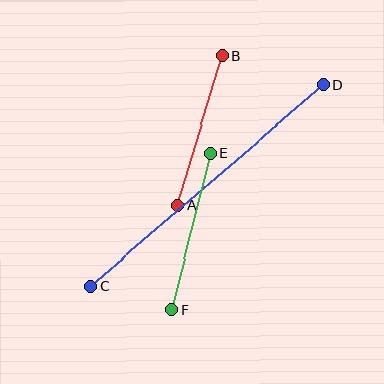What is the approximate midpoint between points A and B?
The midpoint is at approximately (200, 131) pixels.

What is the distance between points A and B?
The distance is approximately 156 pixels.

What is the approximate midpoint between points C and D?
The midpoint is at approximately (207, 185) pixels.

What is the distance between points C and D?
The distance is approximately 308 pixels.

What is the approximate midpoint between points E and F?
The midpoint is at approximately (191, 232) pixels.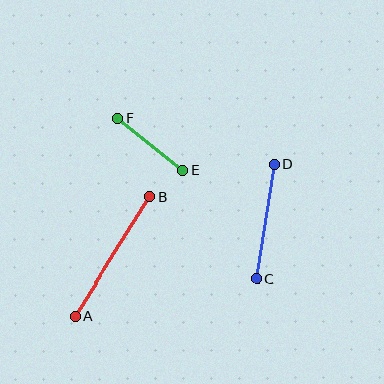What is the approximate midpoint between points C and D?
The midpoint is at approximately (265, 221) pixels.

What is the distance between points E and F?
The distance is approximately 83 pixels.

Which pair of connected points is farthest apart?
Points A and B are farthest apart.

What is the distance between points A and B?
The distance is approximately 140 pixels.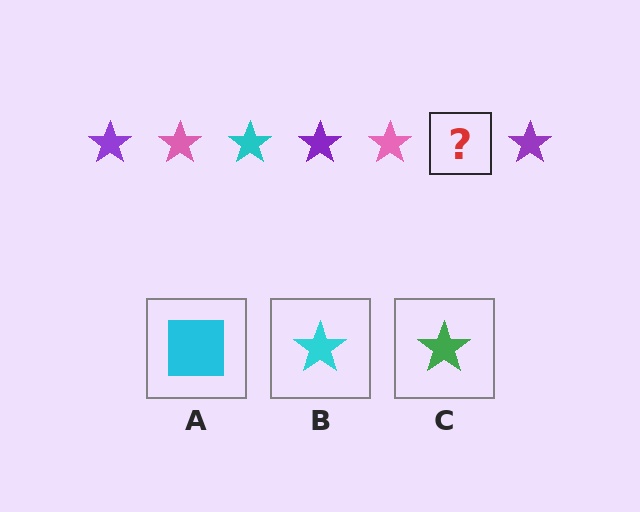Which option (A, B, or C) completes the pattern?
B.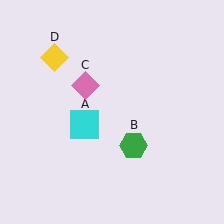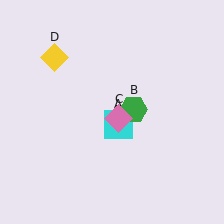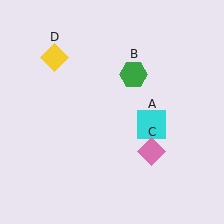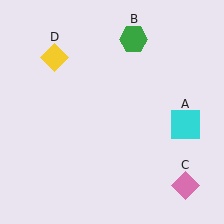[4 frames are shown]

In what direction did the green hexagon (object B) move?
The green hexagon (object B) moved up.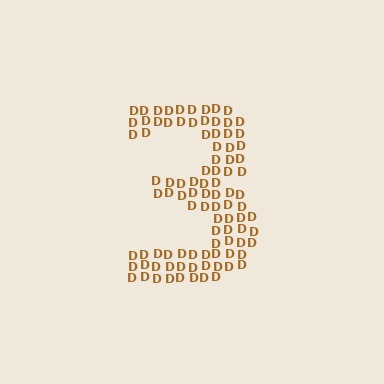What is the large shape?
The large shape is the digit 3.